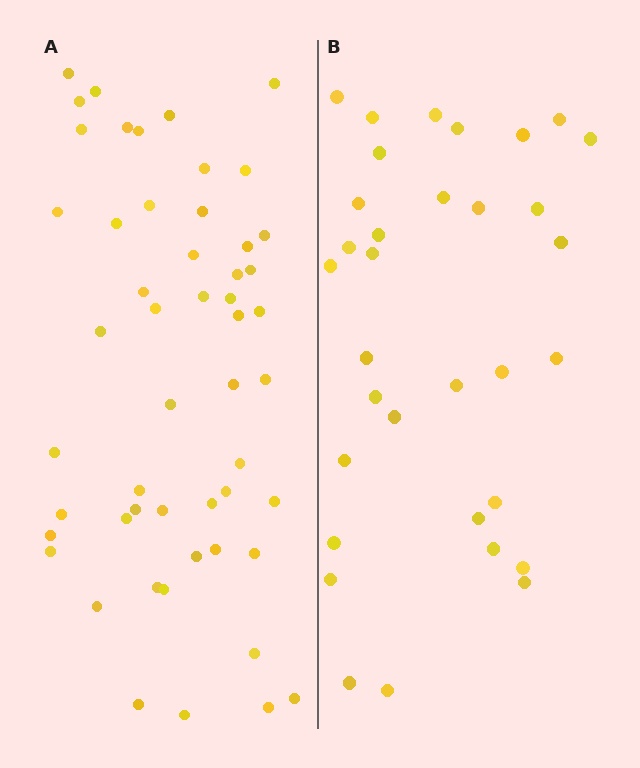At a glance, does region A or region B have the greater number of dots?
Region A (the left region) has more dots.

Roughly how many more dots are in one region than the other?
Region A has approximately 20 more dots than region B.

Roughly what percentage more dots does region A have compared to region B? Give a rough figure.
About 60% more.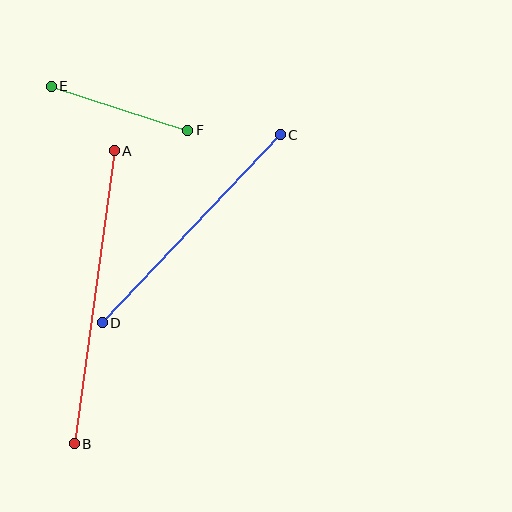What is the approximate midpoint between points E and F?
The midpoint is at approximately (120, 108) pixels.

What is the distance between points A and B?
The distance is approximately 296 pixels.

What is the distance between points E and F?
The distance is approximately 143 pixels.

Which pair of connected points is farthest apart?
Points A and B are farthest apart.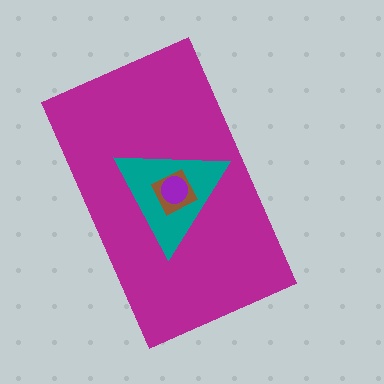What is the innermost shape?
The purple circle.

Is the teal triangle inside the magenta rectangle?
Yes.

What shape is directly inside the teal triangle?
The brown diamond.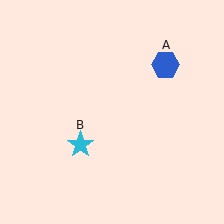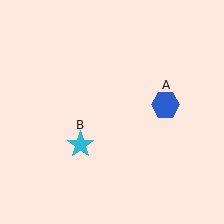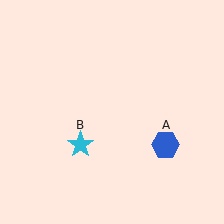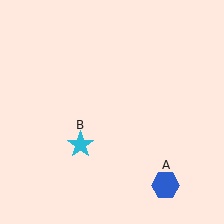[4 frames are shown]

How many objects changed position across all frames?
1 object changed position: blue hexagon (object A).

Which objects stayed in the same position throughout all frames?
Cyan star (object B) remained stationary.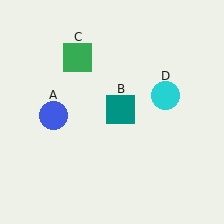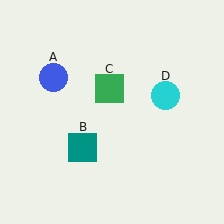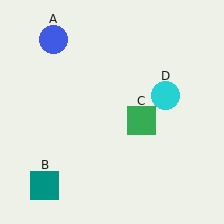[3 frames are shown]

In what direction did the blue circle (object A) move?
The blue circle (object A) moved up.